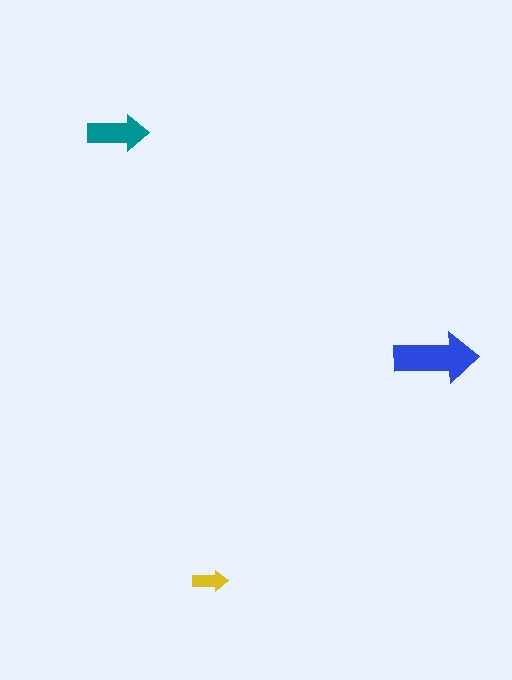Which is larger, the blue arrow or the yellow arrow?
The blue one.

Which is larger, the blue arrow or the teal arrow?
The blue one.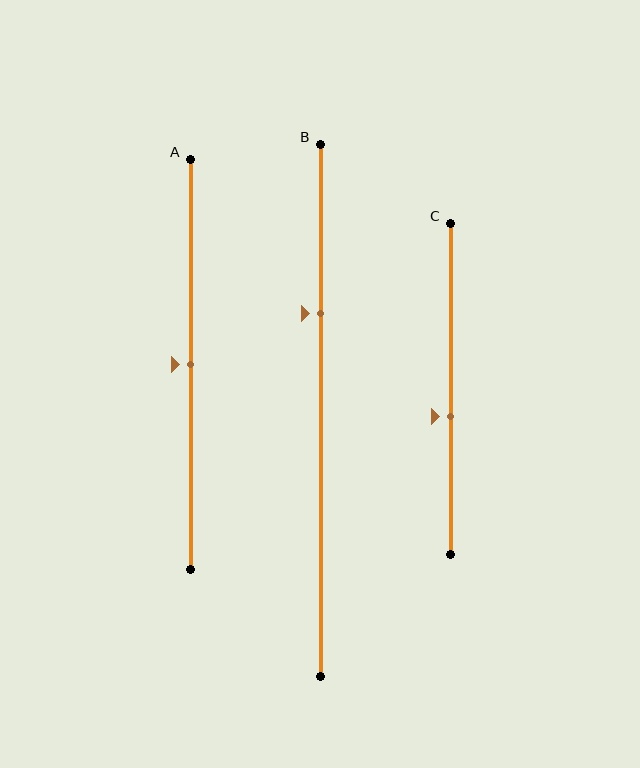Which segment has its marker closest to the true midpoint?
Segment A has its marker closest to the true midpoint.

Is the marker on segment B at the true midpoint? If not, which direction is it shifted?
No, the marker on segment B is shifted upward by about 18% of the segment length.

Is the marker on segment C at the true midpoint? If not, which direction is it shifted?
No, the marker on segment C is shifted downward by about 8% of the segment length.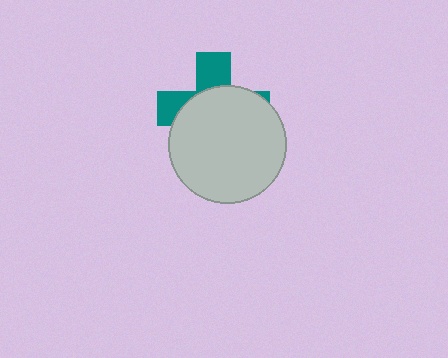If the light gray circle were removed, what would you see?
You would see the complete teal cross.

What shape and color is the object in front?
The object in front is a light gray circle.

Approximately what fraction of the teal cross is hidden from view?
Roughly 67% of the teal cross is hidden behind the light gray circle.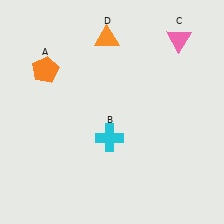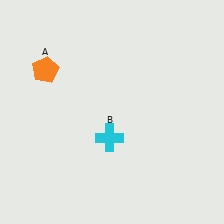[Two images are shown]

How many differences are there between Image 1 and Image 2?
There are 2 differences between the two images.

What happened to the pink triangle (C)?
The pink triangle (C) was removed in Image 2. It was in the top-right area of Image 1.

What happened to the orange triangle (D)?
The orange triangle (D) was removed in Image 2. It was in the top-left area of Image 1.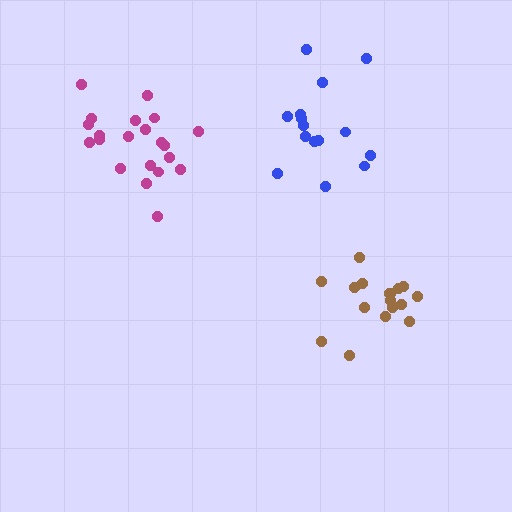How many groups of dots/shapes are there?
There are 3 groups.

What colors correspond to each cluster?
The clusters are colored: brown, magenta, blue.